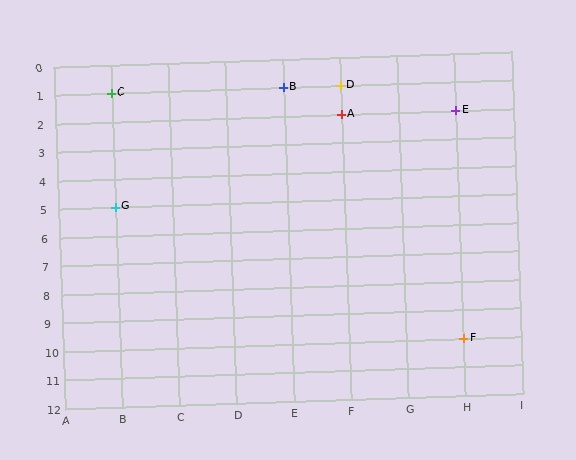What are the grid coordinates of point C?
Point C is at grid coordinates (B, 1).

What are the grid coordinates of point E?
Point E is at grid coordinates (H, 2).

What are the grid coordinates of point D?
Point D is at grid coordinates (F, 1).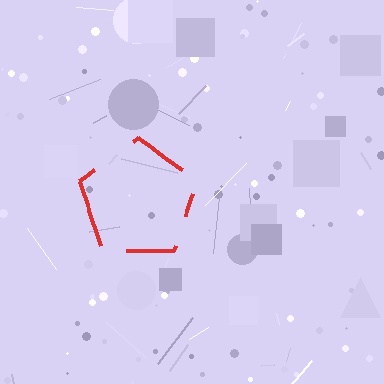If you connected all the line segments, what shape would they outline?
They would outline a pentagon.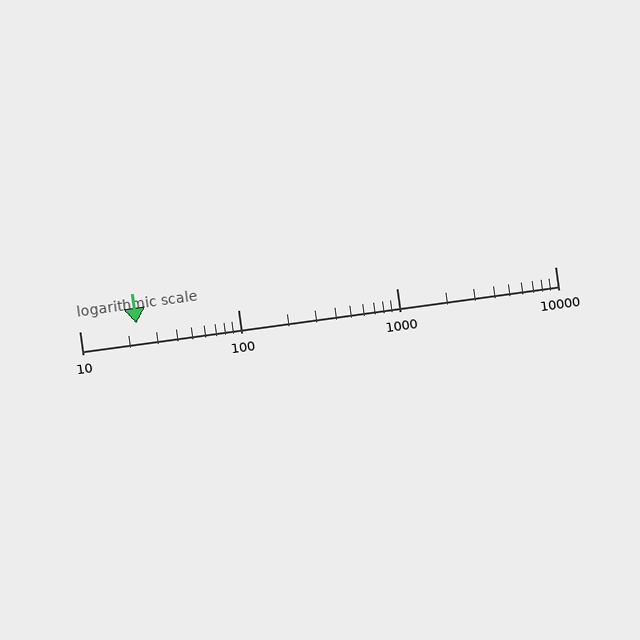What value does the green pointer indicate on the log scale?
The pointer indicates approximately 23.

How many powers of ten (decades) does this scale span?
The scale spans 3 decades, from 10 to 10000.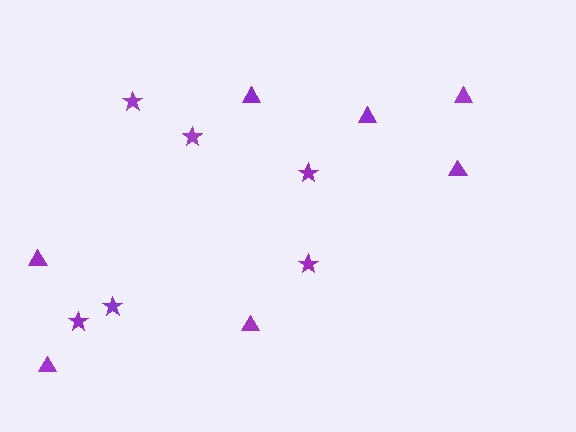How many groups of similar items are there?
There are 2 groups: one group of stars (6) and one group of triangles (7).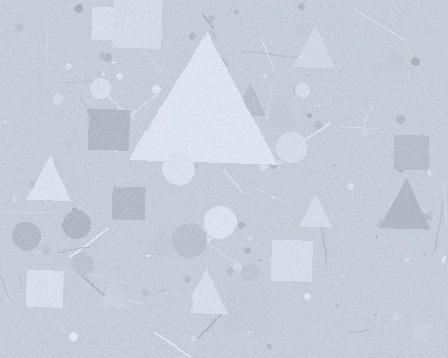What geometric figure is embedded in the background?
A triangle is embedded in the background.